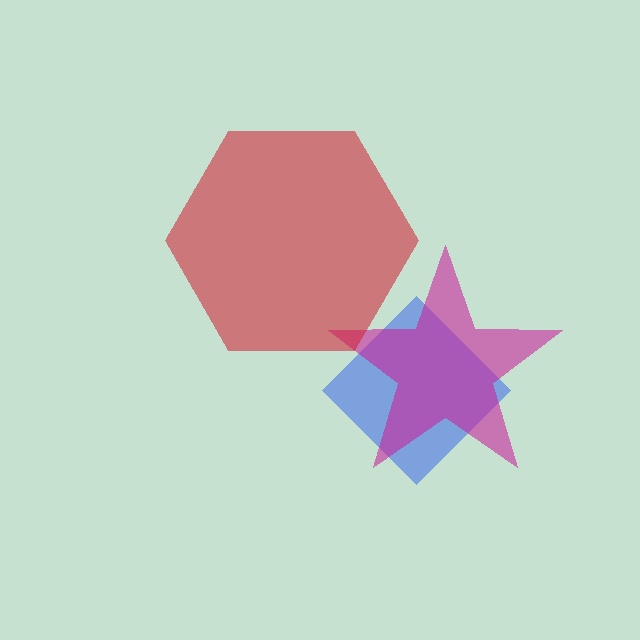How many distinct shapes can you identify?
There are 3 distinct shapes: a blue diamond, a magenta star, a red hexagon.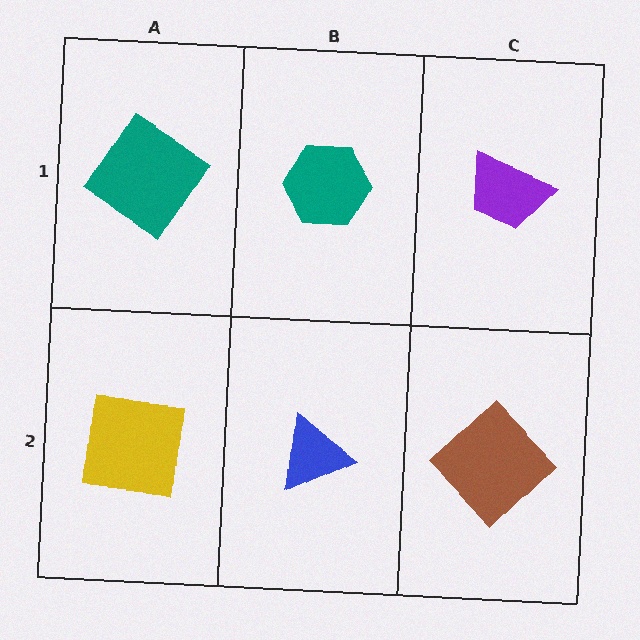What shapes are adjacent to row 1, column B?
A blue triangle (row 2, column B), a teal diamond (row 1, column A), a purple trapezoid (row 1, column C).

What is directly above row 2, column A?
A teal diamond.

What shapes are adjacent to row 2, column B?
A teal hexagon (row 1, column B), a yellow square (row 2, column A), a brown diamond (row 2, column C).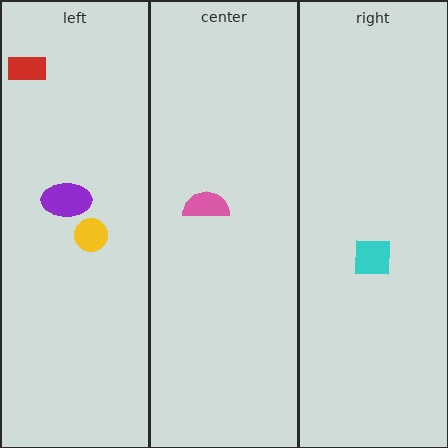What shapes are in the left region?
The red rectangle, the yellow circle, the purple ellipse.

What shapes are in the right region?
The cyan square.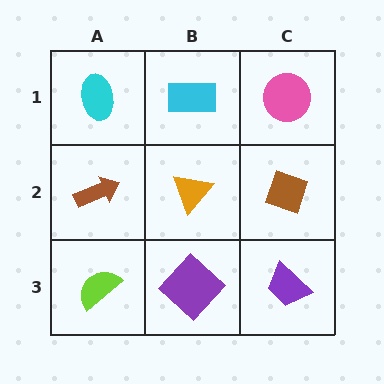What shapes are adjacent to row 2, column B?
A cyan rectangle (row 1, column B), a purple diamond (row 3, column B), a brown arrow (row 2, column A), a brown diamond (row 2, column C).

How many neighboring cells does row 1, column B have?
3.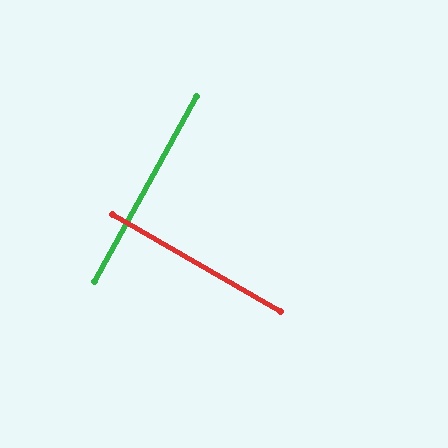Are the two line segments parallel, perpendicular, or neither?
Perpendicular — they meet at approximately 89°.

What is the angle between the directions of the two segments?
Approximately 89 degrees.